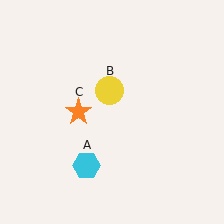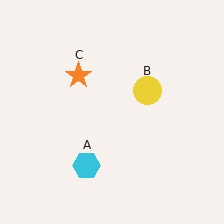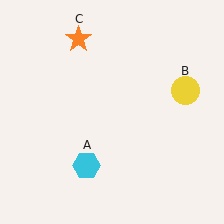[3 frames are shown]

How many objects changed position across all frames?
2 objects changed position: yellow circle (object B), orange star (object C).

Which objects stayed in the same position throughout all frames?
Cyan hexagon (object A) remained stationary.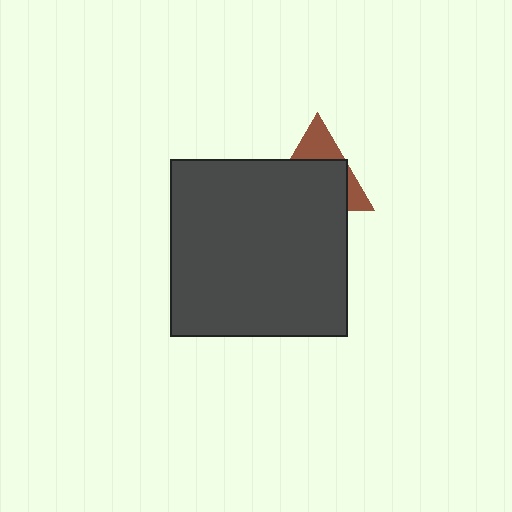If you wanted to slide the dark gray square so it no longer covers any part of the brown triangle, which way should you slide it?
Slide it down — that is the most direct way to separate the two shapes.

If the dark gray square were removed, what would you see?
You would see the complete brown triangle.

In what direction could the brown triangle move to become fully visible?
The brown triangle could move up. That would shift it out from behind the dark gray square entirely.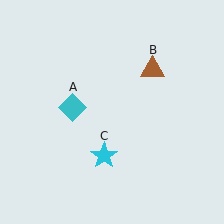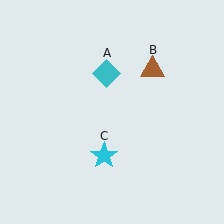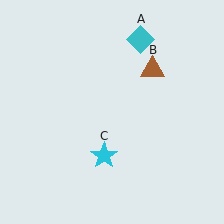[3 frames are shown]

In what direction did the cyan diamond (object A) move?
The cyan diamond (object A) moved up and to the right.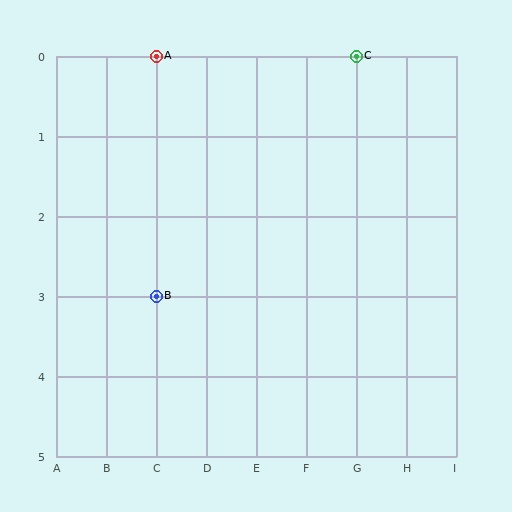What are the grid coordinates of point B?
Point B is at grid coordinates (C, 3).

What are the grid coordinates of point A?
Point A is at grid coordinates (C, 0).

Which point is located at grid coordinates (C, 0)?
Point A is at (C, 0).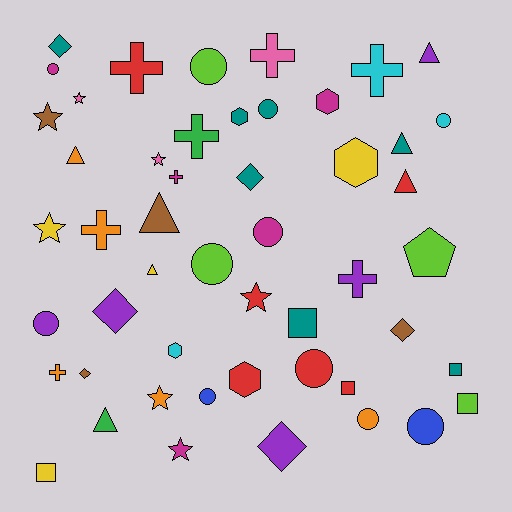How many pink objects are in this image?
There are 3 pink objects.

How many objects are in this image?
There are 50 objects.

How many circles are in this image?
There are 11 circles.